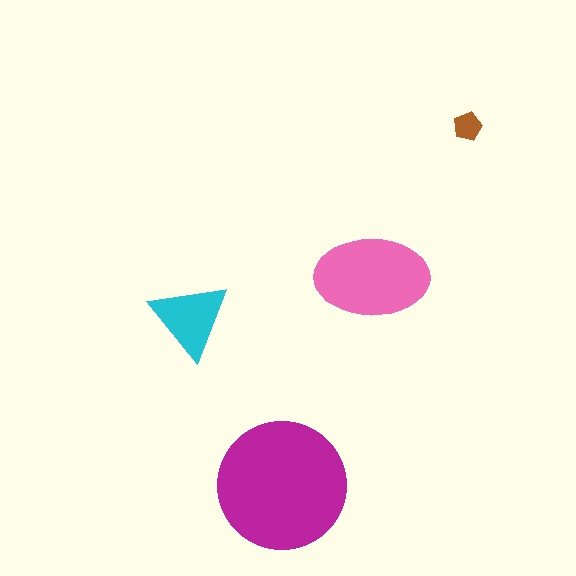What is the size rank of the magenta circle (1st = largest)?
1st.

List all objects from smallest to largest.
The brown pentagon, the cyan triangle, the pink ellipse, the magenta circle.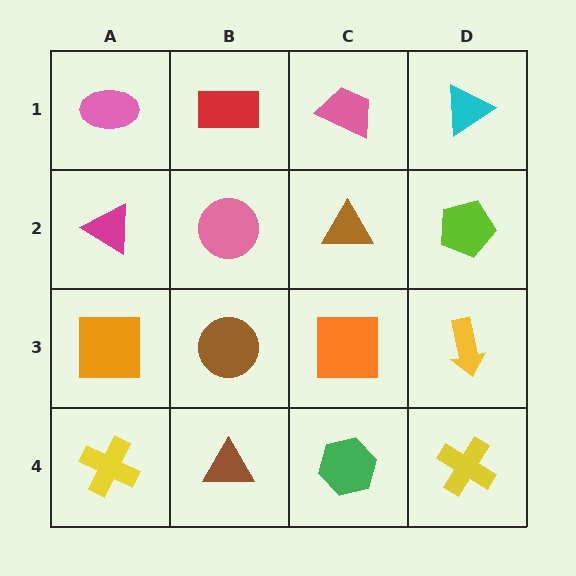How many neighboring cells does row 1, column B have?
3.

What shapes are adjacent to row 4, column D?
A yellow arrow (row 3, column D), a green hexagon (row 4, column C).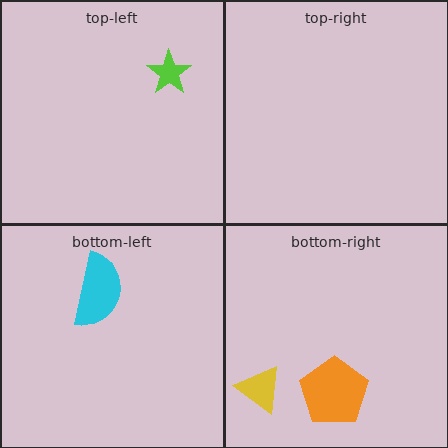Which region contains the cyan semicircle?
The bottom-left region.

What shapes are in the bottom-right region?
The yellow triangle, the orange pentagon.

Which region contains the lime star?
The top-left region.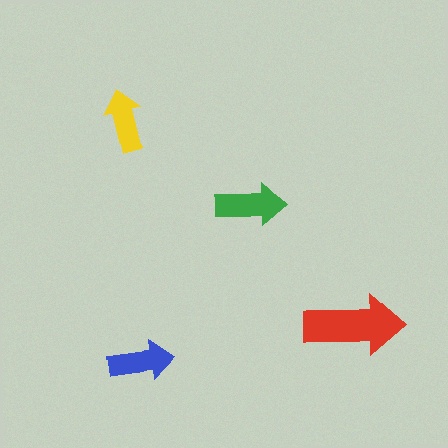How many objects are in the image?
There are 4 objects in the image.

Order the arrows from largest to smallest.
the red one, the green one, the blue one, the yellow one.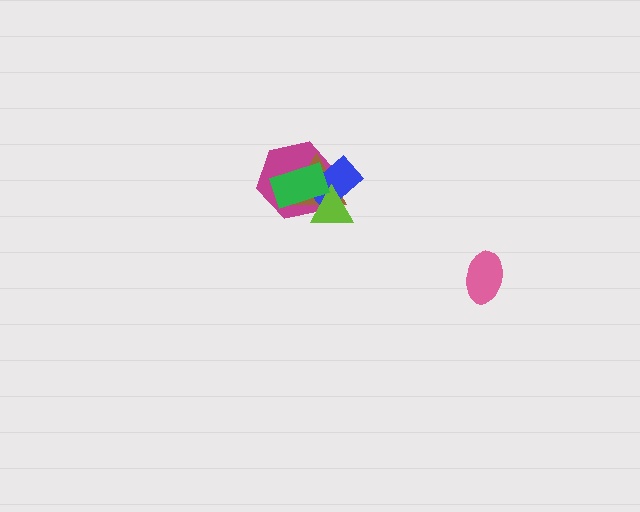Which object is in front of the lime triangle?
The green rectangle is in front of the lime triangle.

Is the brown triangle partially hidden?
Yes, it is partially covered by another shape.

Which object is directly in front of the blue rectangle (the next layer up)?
The lime triangle is directly in front of the blue rectangle.